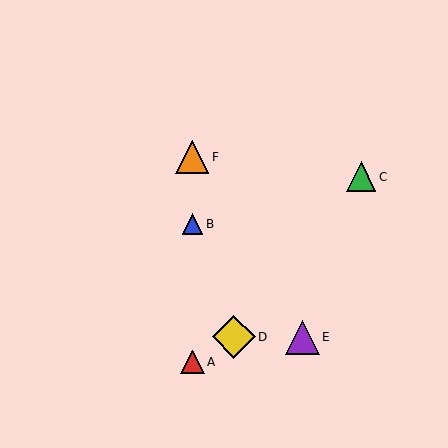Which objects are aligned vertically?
Objects A, B, F are aligned vertically.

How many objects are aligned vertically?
3 objects (A, B, F) are aligned vertically.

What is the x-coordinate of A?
Object A is at x≈192.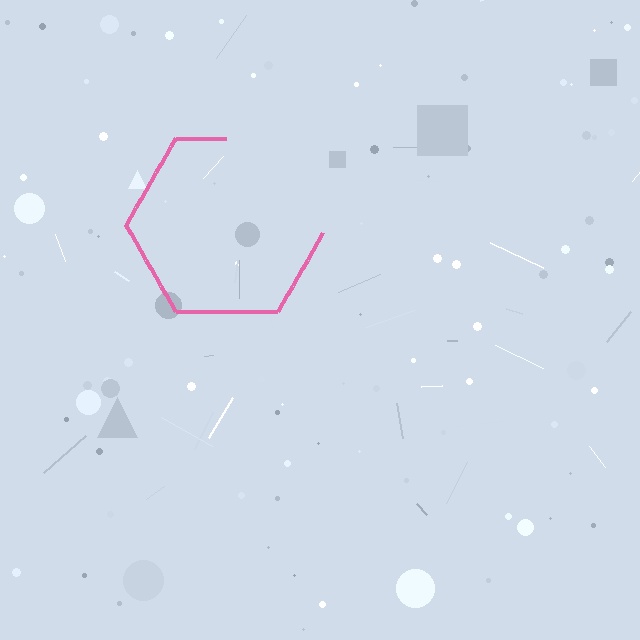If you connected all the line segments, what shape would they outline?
They would outline a hexagon.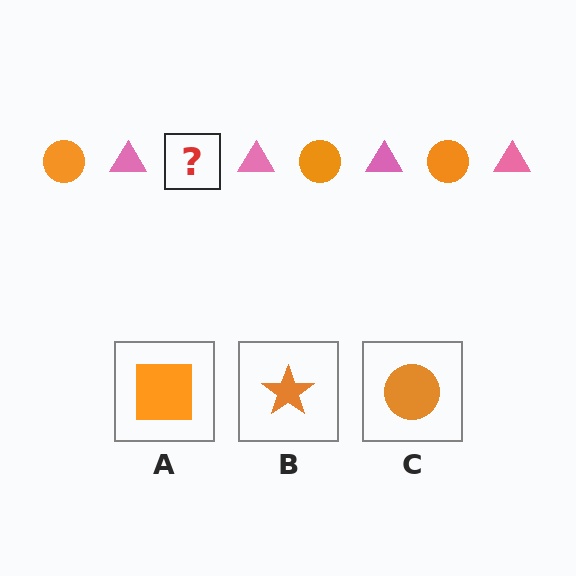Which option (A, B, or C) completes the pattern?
C.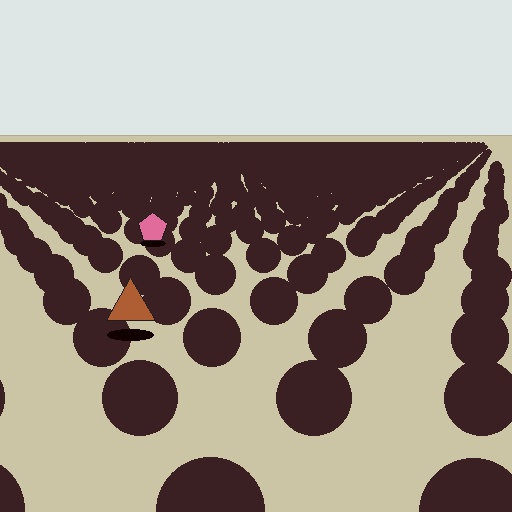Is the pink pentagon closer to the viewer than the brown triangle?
No. The brown triangle is closer — you can tell from the texture gradient: the ground texture is coarser near it.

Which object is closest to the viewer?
The brown triangle is closest. The texture marks near it are larger and more spread out.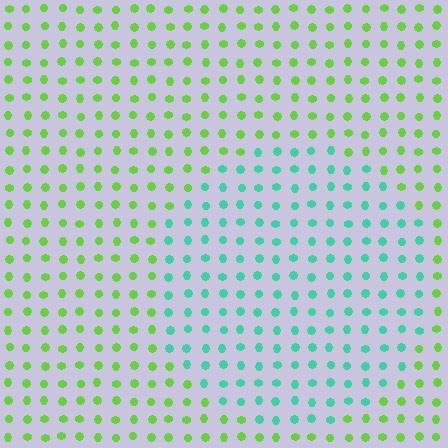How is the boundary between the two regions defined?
The boundary is defined purely by a slight shift in hue (about 57 degrees). Spacing, size, and orientation are identical on both sides.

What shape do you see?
I see a circle.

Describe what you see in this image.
The image is filled with small lime elements in a uniform arrangement. A circle-shaped region is visible where the elements are tinted to a slightly different hue, forming a subtle color boundary.